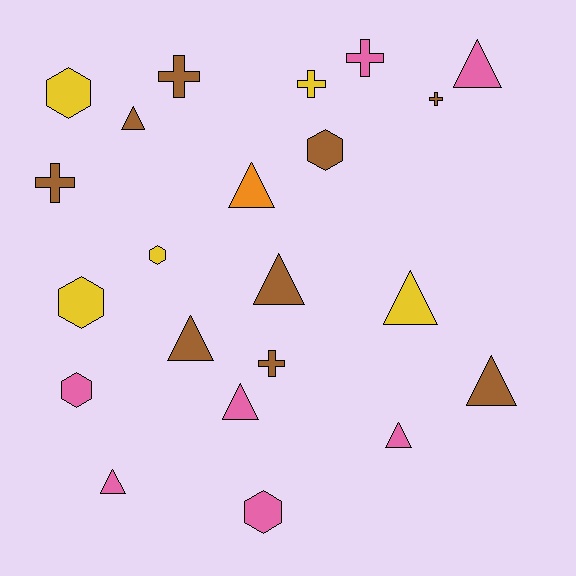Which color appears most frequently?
Brown, with 9 objects.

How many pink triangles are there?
There are 4 pink triangles.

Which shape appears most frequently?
Triangle, with 10 objects.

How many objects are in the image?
There are 22 objects.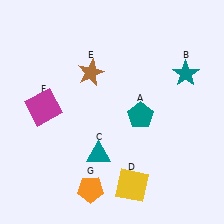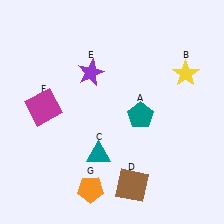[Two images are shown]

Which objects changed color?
B changed from teal to yellow. D changed from yellow to brown. E changed from brown to purple.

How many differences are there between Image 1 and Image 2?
There are 3 differences between the two images.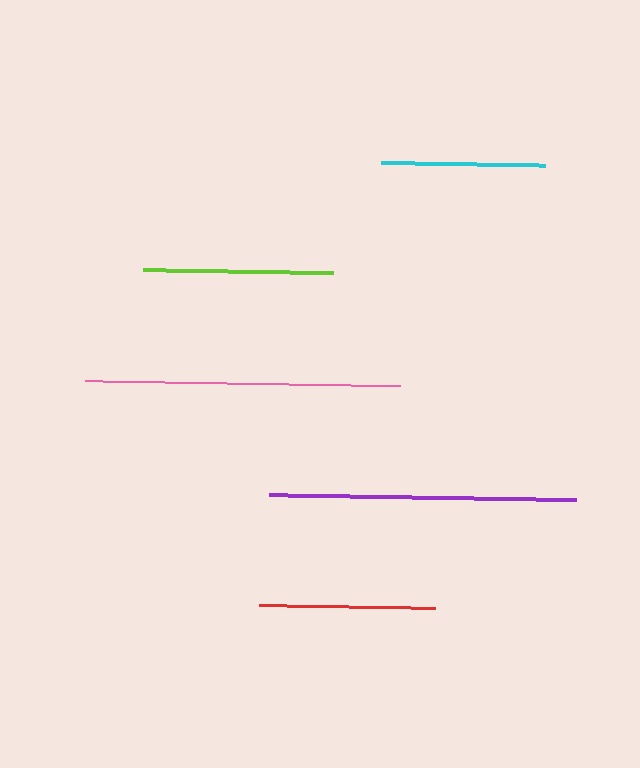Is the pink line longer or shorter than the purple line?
The pink line is longer than the purple line.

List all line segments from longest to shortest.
From longest to shortest: pink, purple, lime, red, cyan.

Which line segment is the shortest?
The cyan line is the shortest at approximately 164 pixels.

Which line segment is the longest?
The pink line is the longest at approximately 315 pixels.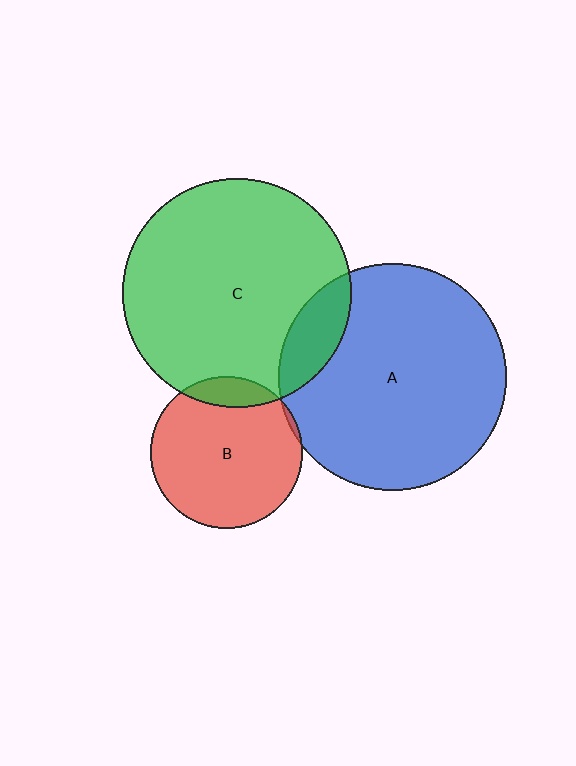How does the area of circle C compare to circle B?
Approximately 2.3 times.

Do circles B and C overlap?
Yes.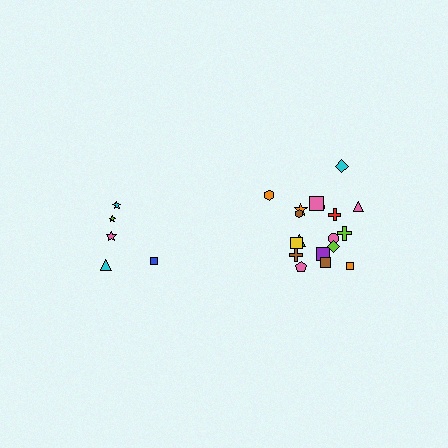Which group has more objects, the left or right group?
The right group.